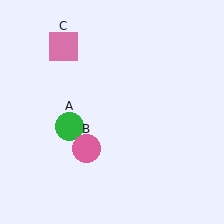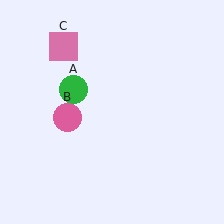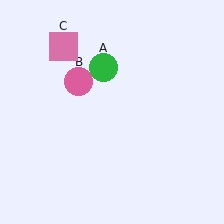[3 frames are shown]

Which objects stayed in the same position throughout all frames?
Pink square (object C) remained stationary.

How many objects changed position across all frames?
2 objects changed position: green circle (object A), pink circle (object B).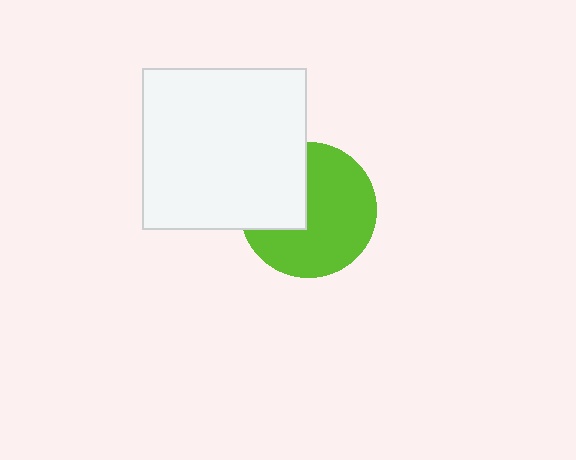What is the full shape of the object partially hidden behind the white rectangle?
The partially hidden object is a lime circle.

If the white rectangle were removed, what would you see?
You would see the complete lime circle.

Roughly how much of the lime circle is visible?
Most of it is visible (roughly 67%).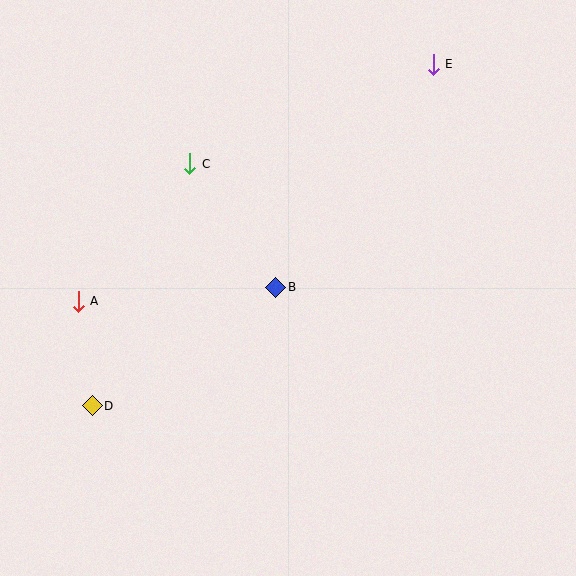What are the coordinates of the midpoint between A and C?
The midpoint between A and C is at (134, 232).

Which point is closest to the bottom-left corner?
Point D is closest to the bottom-left corner.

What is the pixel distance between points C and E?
The distance between C and E is 263 pixels.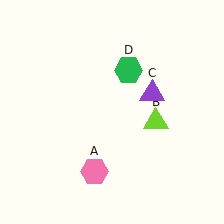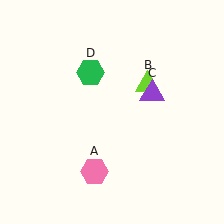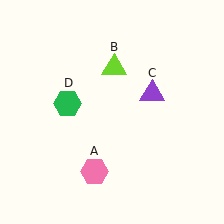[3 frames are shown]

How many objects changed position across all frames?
2 objects changed position: lime triangle (object B), green hexagon (object D).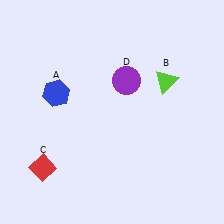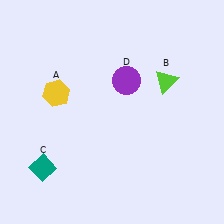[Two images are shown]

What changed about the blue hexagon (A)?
In Image 1, A is blue. In Image 2, it changed to yellow.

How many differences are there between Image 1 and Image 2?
There are 2 differences between the two images.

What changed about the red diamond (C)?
In Image 1, C is red. In Image 2, it changed to teal.